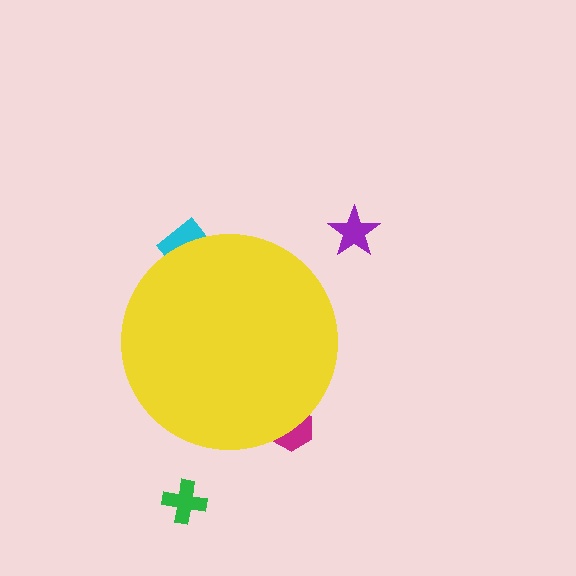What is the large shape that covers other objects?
A yellow circle.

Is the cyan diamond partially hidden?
Yes, the cyan diamond is partially hidden behind the yellow circle.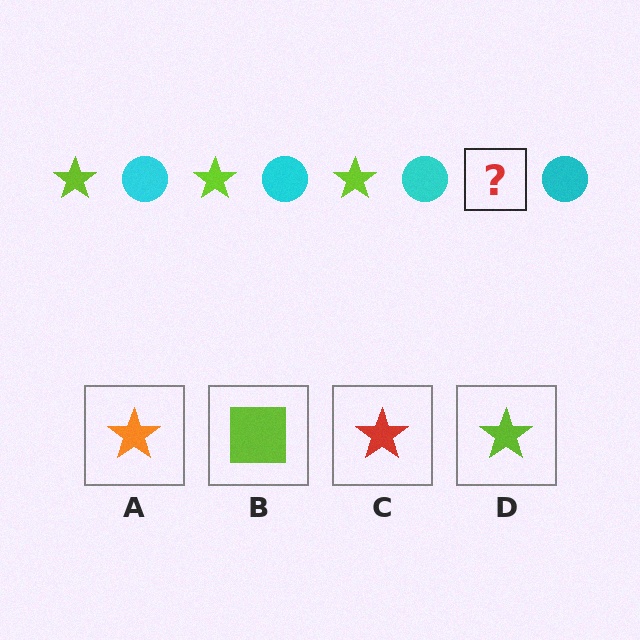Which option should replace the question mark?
Option D.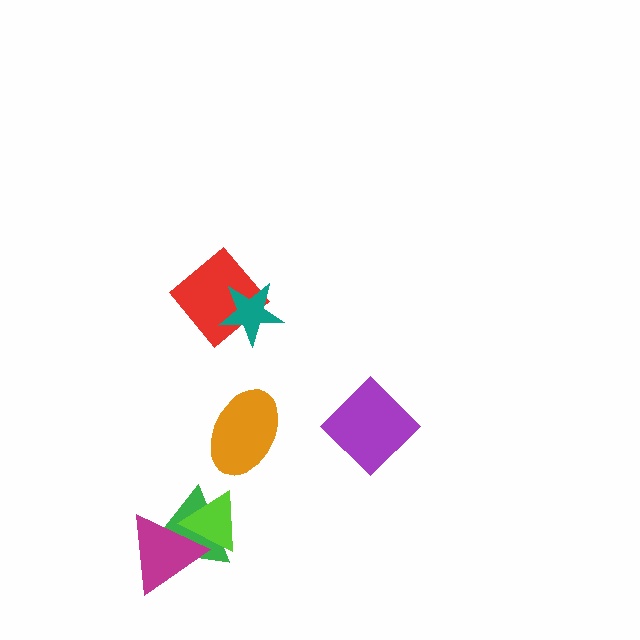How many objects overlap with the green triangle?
2 objects overlap with the green triangle.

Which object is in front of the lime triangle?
The magenta triangle is in front of the lime triangle.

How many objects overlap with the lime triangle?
2 objects overlap with the lime triangle.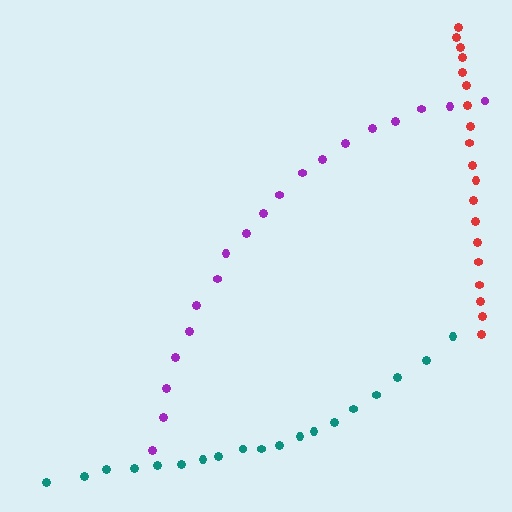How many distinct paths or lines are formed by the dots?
There are 3 distinct paths.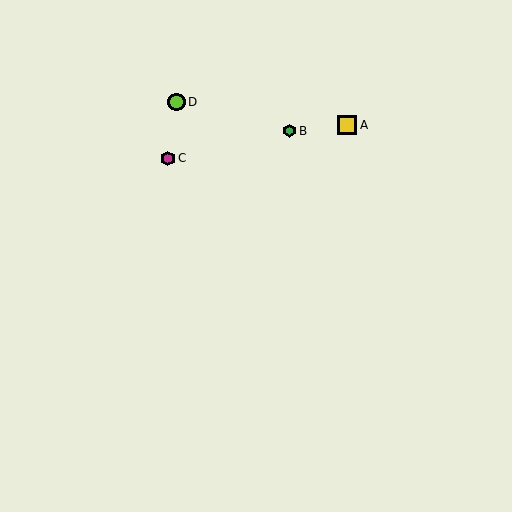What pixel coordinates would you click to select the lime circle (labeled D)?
Click at (176, 102) to select the lime circle D.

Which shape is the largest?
The yellow square (labeled A) is the largest.